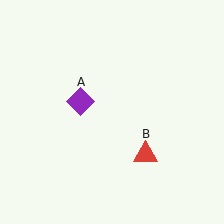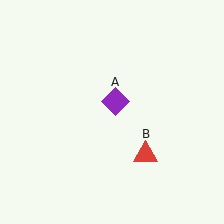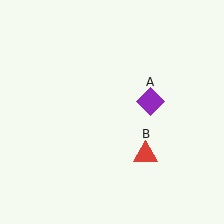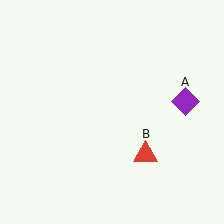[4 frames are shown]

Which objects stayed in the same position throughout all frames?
Red triangle (object B) remained stationary.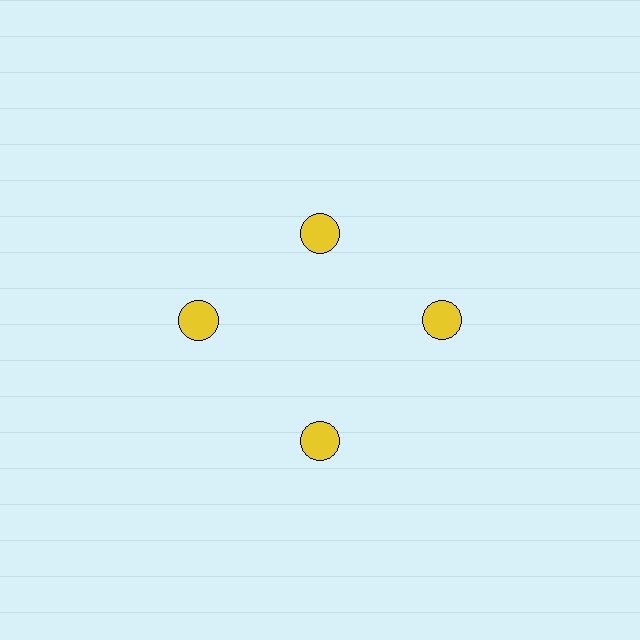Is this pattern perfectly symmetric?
No. The 4 yellow circles are arranged in a ring, but one element near the 12 o'clock position is pulled inward toward the center, breaking the 4-fold rotational symmetry.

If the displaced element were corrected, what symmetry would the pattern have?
It would have 4-fold rotational symmetry — the pattern would map onto itself every 90 degrees.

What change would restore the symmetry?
The symmetry would be restored by moving it outward, back onto the ring so that all 4 circles sit at equal angles and equal distance from the center.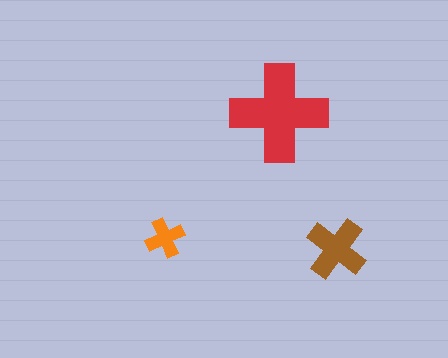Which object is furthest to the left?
The orange cross is leftmost.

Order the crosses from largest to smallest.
the red one, the brown one, the orange one.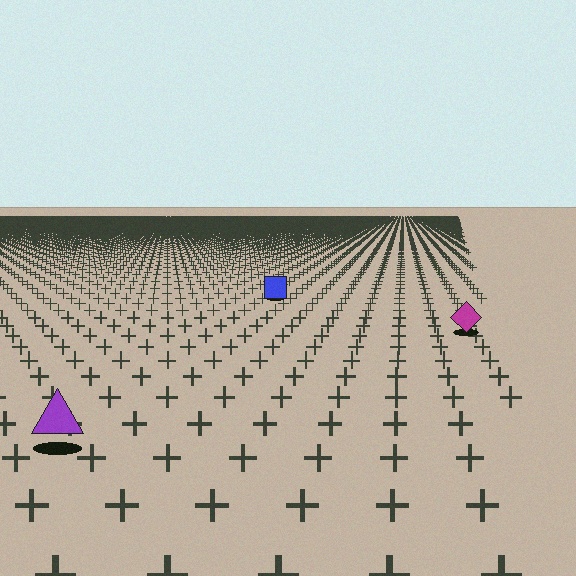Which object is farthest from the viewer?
The blue square is farthest from the viewer. It appears smaller and the ground texture around it is denser.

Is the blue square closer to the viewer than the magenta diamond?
No. The magenta diamond is closer — you can tell from the texture gradient: the ground texture is coarser near it.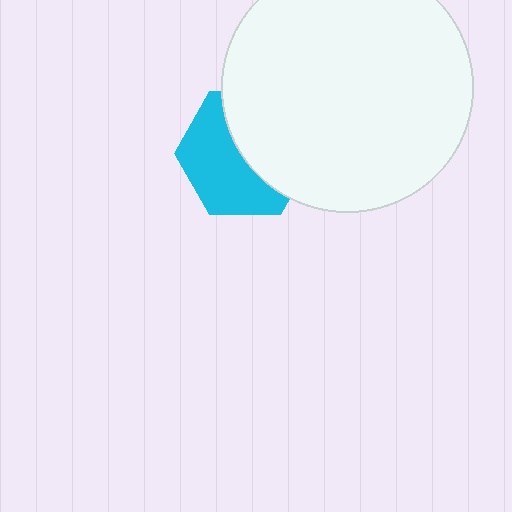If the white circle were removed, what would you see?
You would see the complete cyan hexagon.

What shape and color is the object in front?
The object in front is a white circle.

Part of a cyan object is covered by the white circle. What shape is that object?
It is a hexagon.